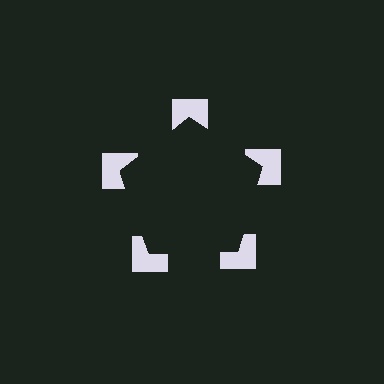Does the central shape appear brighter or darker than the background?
It typically appears slightly darker than the background, even though no actual brightness change is drawn.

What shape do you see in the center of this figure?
An illusory pentagon — its edges are inferred from the aligned wedge cuts in the notched squares, not physically drawn.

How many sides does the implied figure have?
5 sides.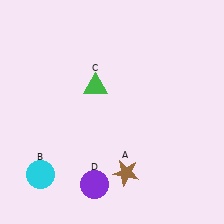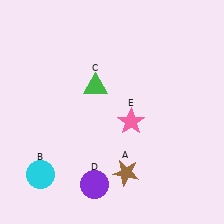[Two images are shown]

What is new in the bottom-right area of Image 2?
A pink star (E) was added in the bottom-right area of Image 2.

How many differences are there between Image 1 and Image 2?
There is 1 difference between the two images.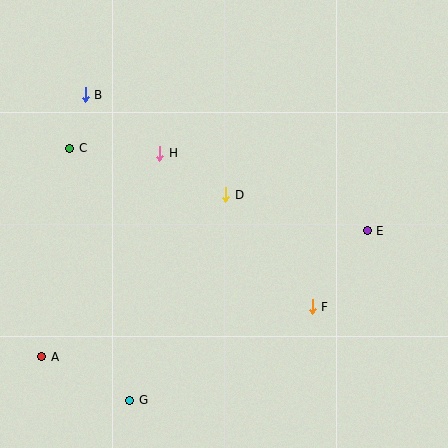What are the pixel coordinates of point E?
Point E is at (367, 231).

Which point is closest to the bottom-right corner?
Point F is closest to the bottom-right corner.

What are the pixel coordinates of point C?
Point C is at (70, 148).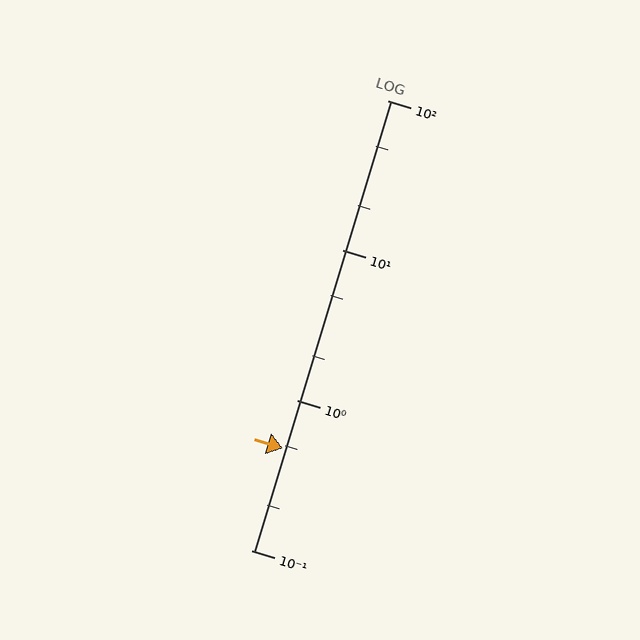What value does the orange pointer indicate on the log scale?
The pointer indicates approximately 0.48.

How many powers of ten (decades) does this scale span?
The scale spans 3 decades, from 0.1 to 100.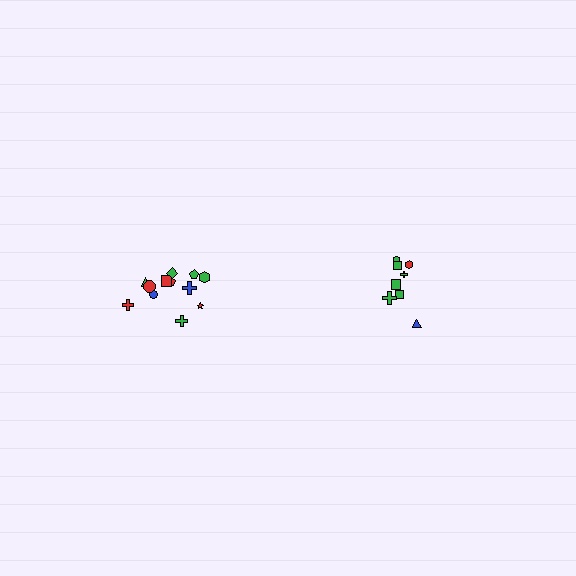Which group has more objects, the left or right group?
The left group.